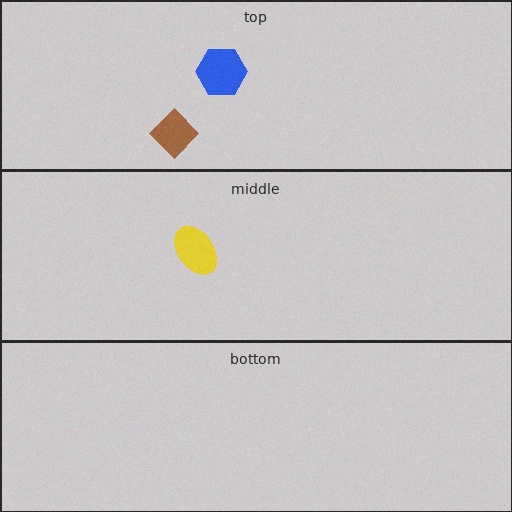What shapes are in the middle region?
The yellow ellipse.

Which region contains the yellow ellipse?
The middle region.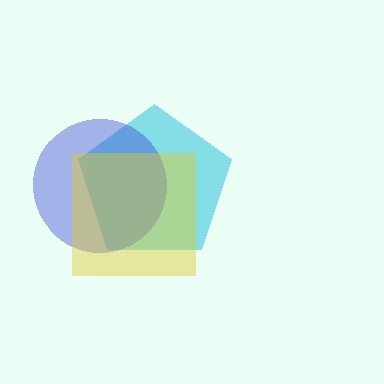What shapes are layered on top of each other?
The layered shapes are: a cyan pentagon, a blue circle, a yellow square.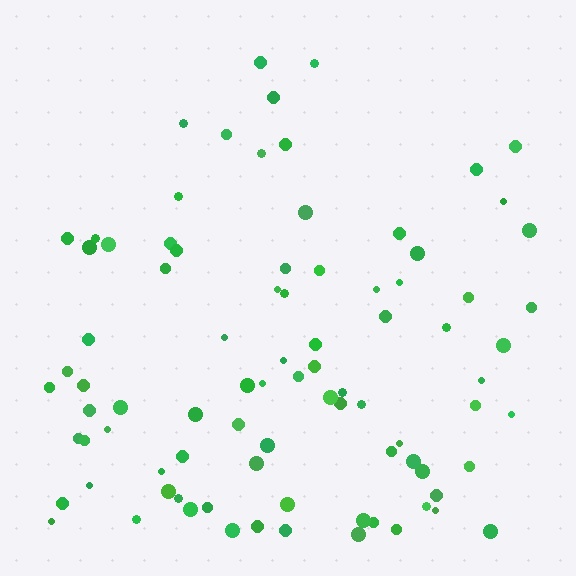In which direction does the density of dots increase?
From top to bottom, with the bottom side densest.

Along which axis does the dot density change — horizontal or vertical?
Vertical.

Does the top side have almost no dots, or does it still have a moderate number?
Still a moderate number, just noticeably fewer than the bottom.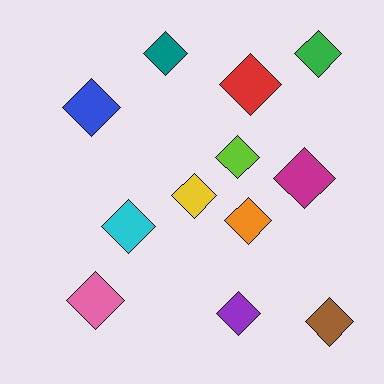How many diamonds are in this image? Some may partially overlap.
There are 12 diamonds.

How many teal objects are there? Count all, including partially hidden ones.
There is 1 teal object.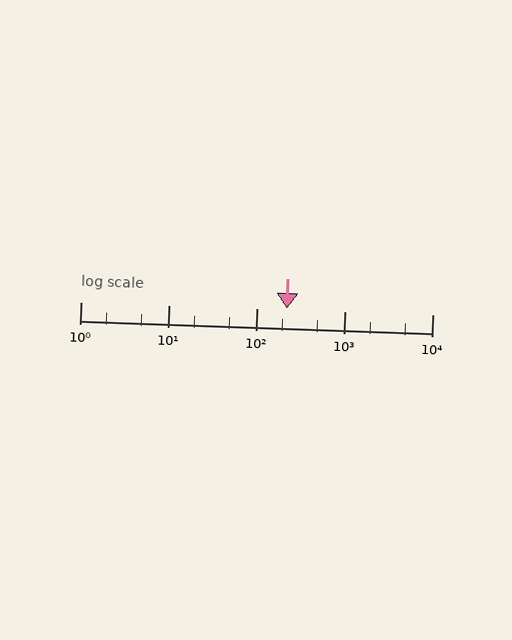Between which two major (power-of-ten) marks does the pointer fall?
The pointer is between 100 and 1000.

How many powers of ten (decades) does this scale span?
The scale spans 4 decades, from 1 to 10000.